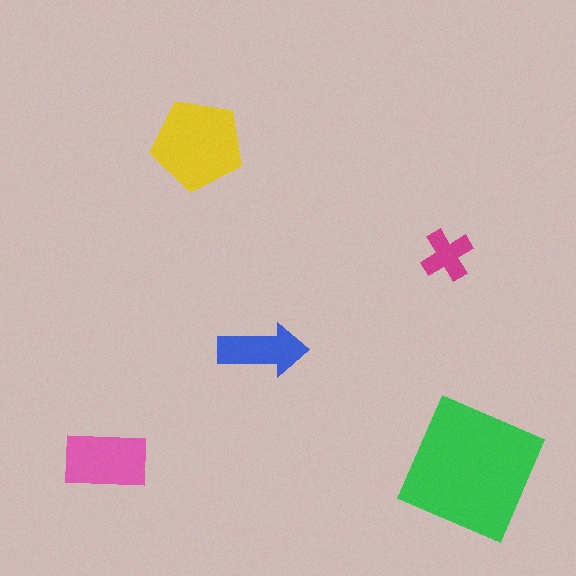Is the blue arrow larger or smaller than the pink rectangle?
Smaller.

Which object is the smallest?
The magenta cross.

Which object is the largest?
The green square.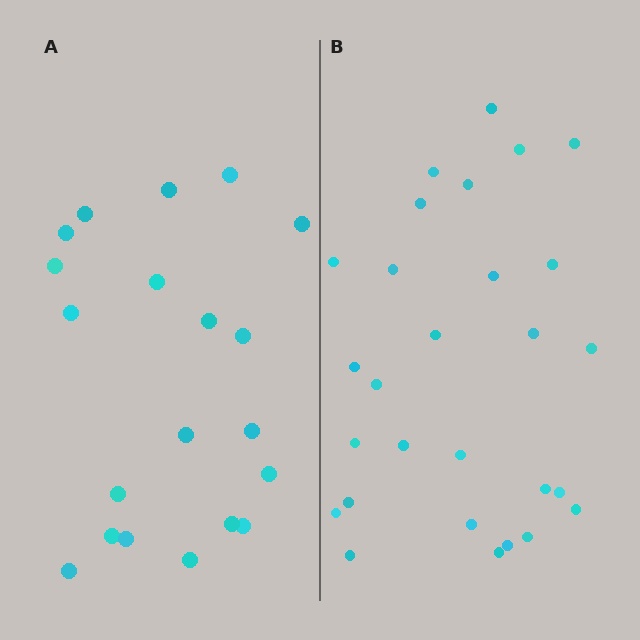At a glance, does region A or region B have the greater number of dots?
Region B (the right region) has more dots.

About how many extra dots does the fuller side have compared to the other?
Region B has roughly 8 or so more dots than region A.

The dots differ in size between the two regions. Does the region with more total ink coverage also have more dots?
No. Region A has more total ink coverage because its dots are larger, but region B actually contains more individual dots. Total area can be misleading — the number of items is what matters here.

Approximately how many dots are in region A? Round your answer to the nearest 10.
About 20 dots.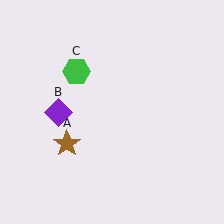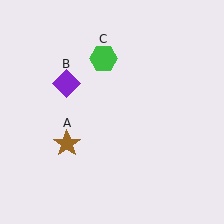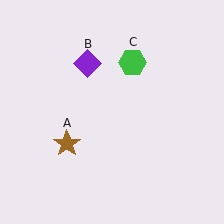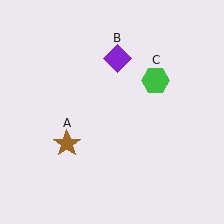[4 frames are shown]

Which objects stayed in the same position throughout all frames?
Brown star (object A) remained stationary.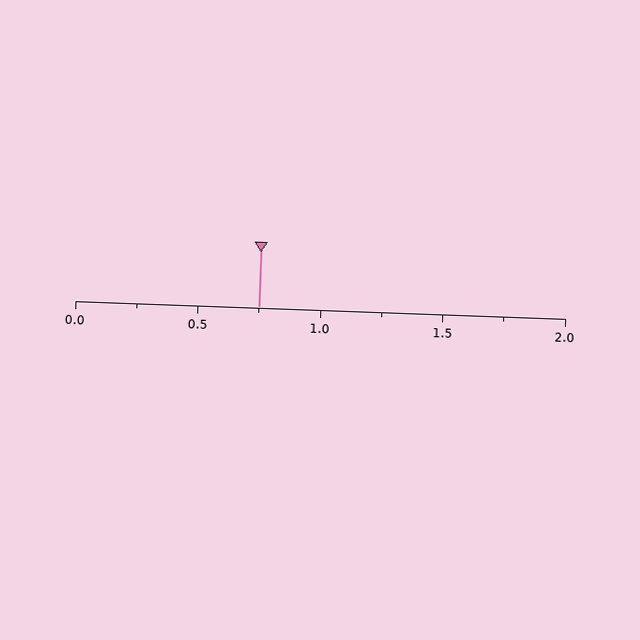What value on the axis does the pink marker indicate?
The marker indicates approximately 0.75.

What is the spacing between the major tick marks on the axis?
The major ticks are spaced 0.5 apart.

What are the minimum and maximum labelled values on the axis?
The axis runs from 0.0 to 2.0.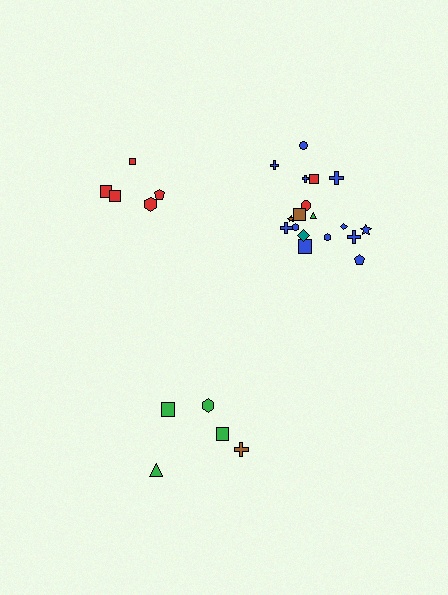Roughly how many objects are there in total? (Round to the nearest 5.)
Roughly 30 objects in total.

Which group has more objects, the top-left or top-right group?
The top-right group.